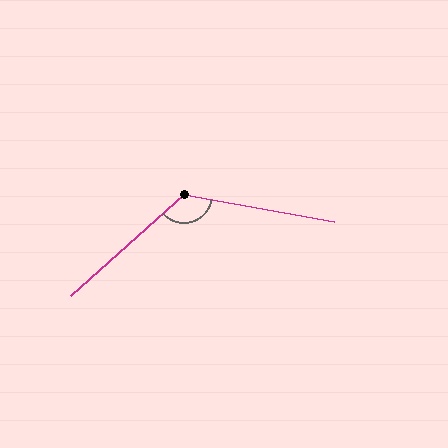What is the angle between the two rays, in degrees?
Approximately 128 degrees.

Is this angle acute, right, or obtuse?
It is obtuse.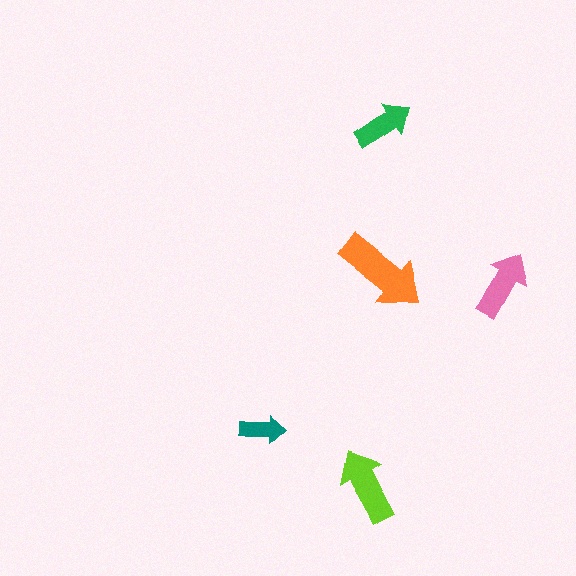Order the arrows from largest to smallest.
the orange one, the lime one, the pink one, the green one, the teal one.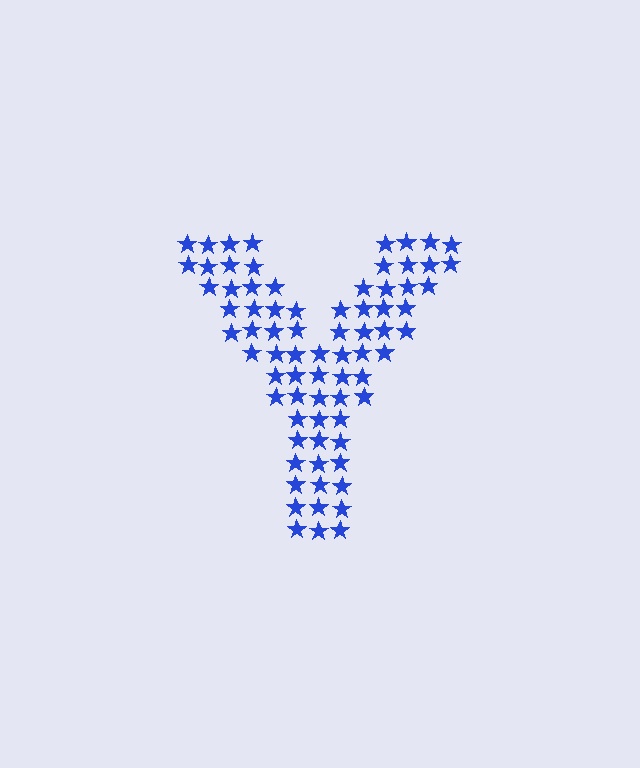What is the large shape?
The large shape is the letter Y.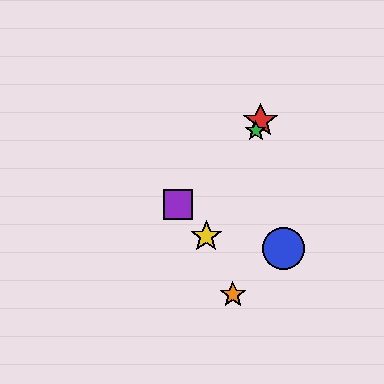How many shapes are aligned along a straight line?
3 shapes (the red star, the green star, the yellow star) are aligned along a straight line.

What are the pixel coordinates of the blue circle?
The blue circle is at (284, 249).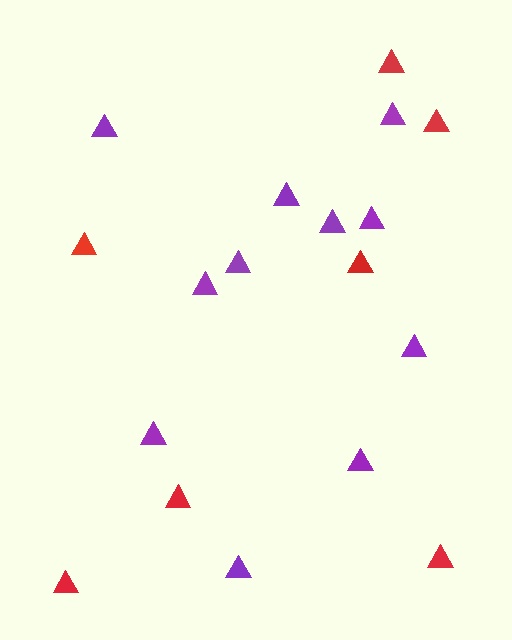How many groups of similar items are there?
There are 2 groups: one group of red triangles (7) and one group of purple triangles (11).